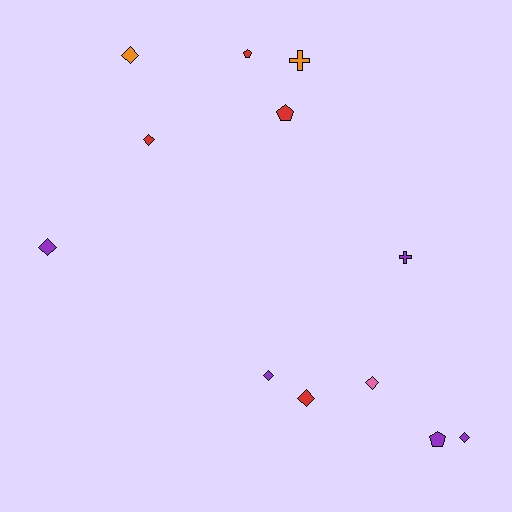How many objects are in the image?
There are 12 objects.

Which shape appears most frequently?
Diamond, with 7 objects.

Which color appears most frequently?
Purple, with 5 objects.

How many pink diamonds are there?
There is 1 pink diamond.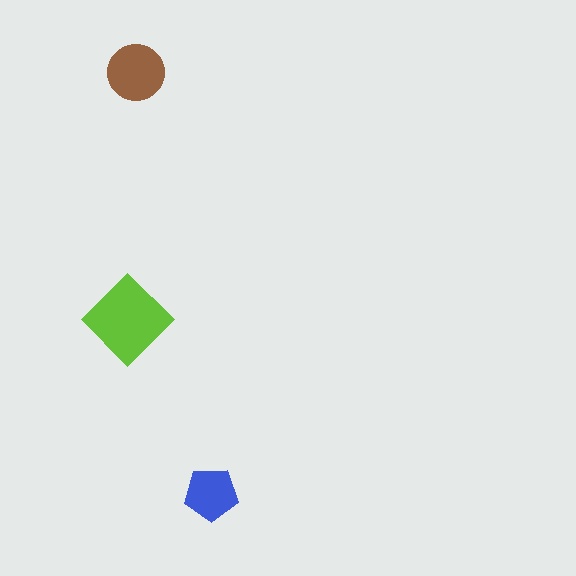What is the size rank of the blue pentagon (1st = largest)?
3rd.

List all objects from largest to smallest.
The lime diamond, the brown circle, the blue pentagon.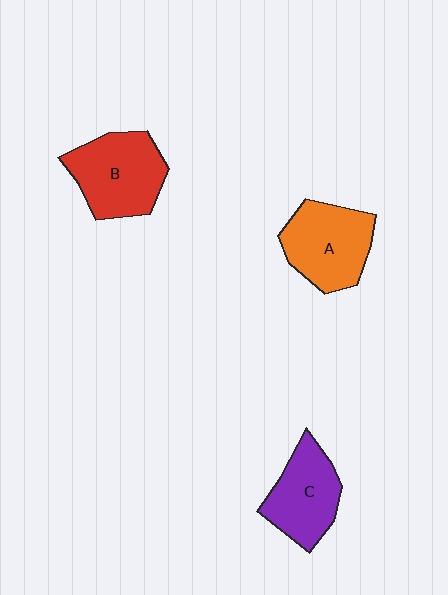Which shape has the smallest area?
Shape C (purple).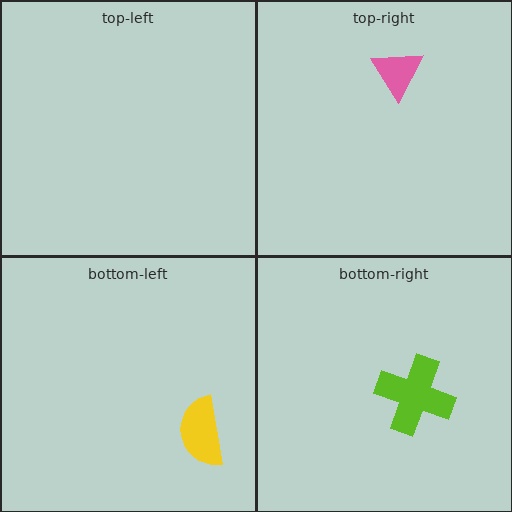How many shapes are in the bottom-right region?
1.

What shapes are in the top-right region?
The pink triangle.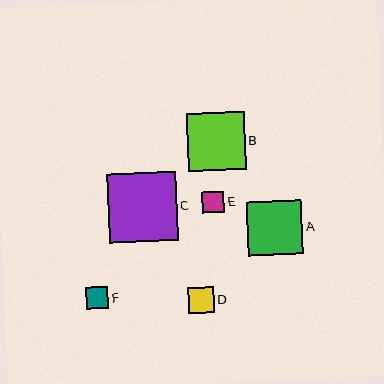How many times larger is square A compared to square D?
Square A is approximately 2.1 times the size of square D.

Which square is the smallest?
Square E is the smallest with a size of approximately 22 pixels.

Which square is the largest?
Square C is the largest with a size of approximately 69 pixels.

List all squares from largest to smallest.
From largest to smallest: C, B, A, D, F, E.